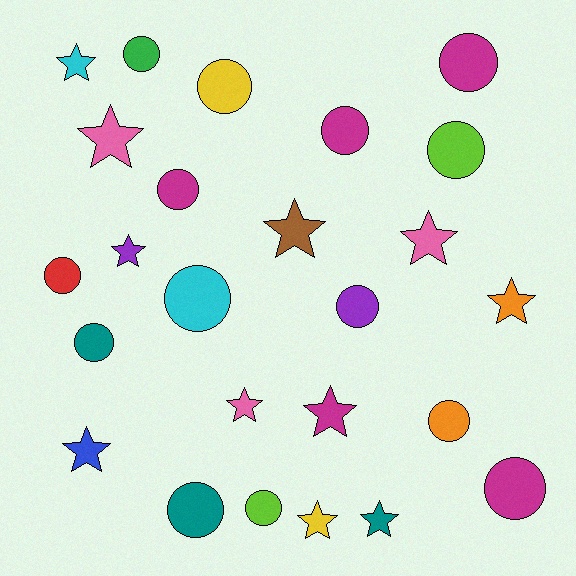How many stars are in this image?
There are 11 stars.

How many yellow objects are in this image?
There are 2 yellow objects.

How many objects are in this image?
There are 25 objects.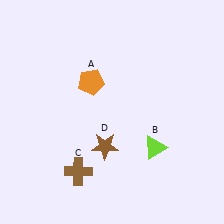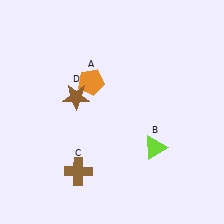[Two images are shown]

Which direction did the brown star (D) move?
The brown star (D) moved up.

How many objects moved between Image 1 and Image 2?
1 object moved between the two images.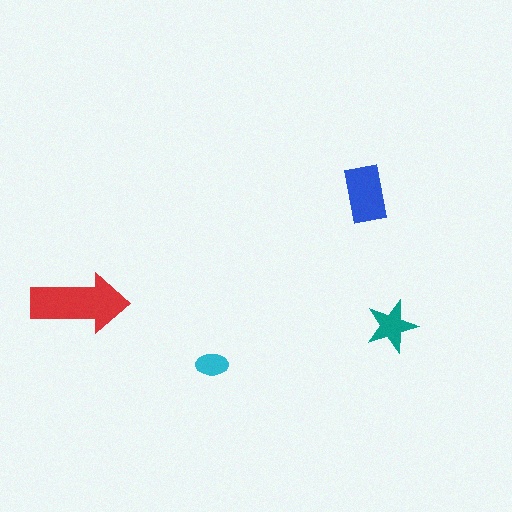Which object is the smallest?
The cyan ellipse.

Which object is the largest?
The red arrow.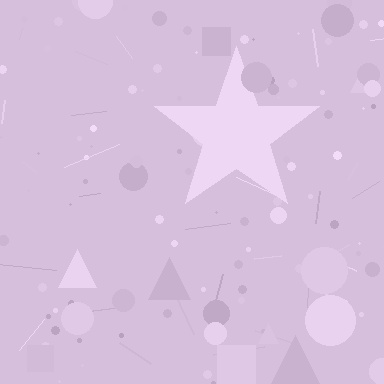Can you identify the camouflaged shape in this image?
The camouflaged shape is a star.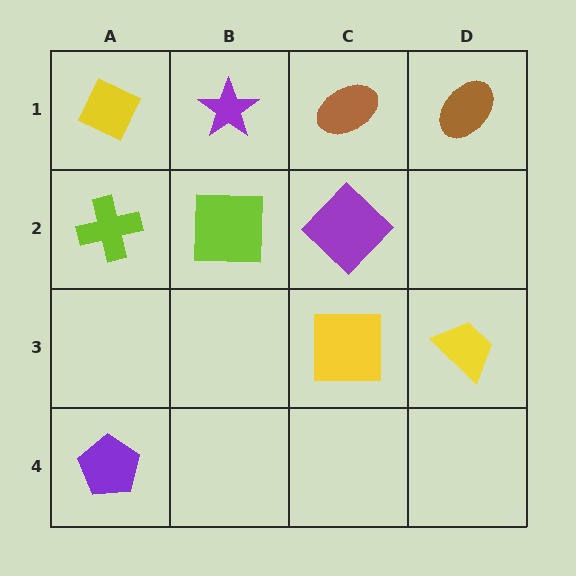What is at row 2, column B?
A lime square.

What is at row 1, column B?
A purple star.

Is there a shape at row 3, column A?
No, that cell is empty.